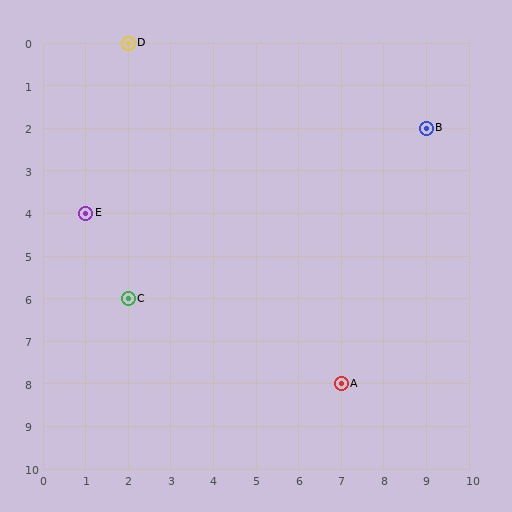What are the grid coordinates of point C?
Point C is at grid coordinates (2, 6).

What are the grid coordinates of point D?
Point D is at grid coordinates (2, 0).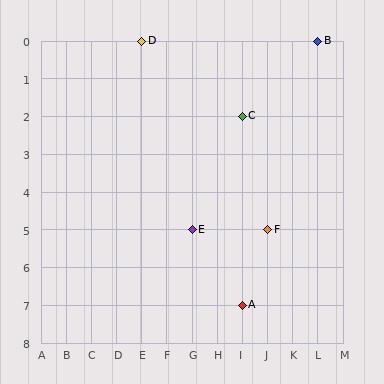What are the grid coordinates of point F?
Point F is at grid coordinates (J, 5).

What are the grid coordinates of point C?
Point C is at grid coordinates (I, 2).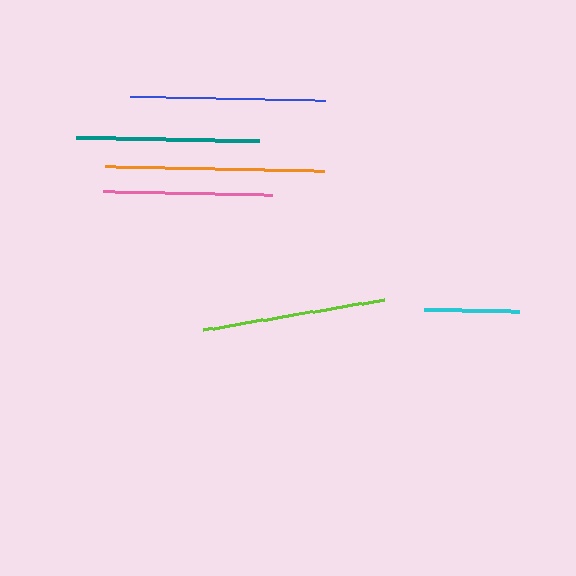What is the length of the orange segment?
The orange segment is approximately 220 pixels long.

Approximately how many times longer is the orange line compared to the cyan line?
The orange line is approximately 2.3 times the length of the cyan line.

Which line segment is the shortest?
The cyan line is the shortest at approximately 95 pixels.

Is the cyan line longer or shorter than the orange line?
The orange line is longer than the cyan line.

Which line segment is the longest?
The orange line is the longest at approximately 220 pixels.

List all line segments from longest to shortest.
From longest to shortest: orange, blue, lime, teal, pink, cyan.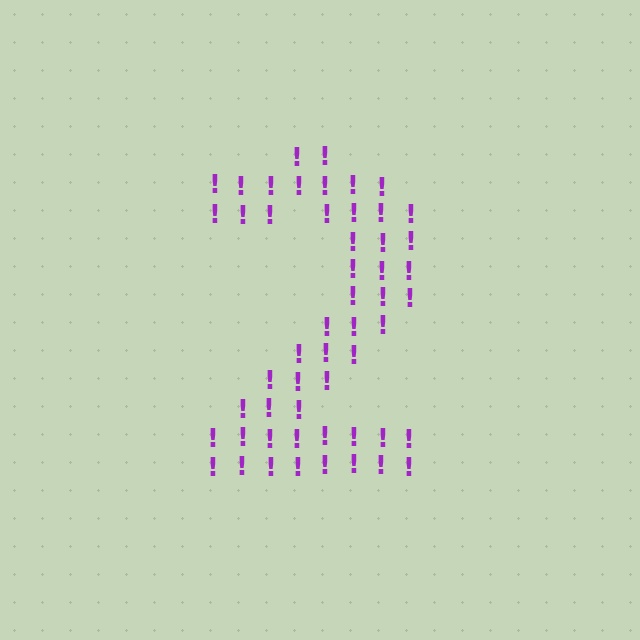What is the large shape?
The large shape is the digit 2.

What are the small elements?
The small elements are exclamation marks.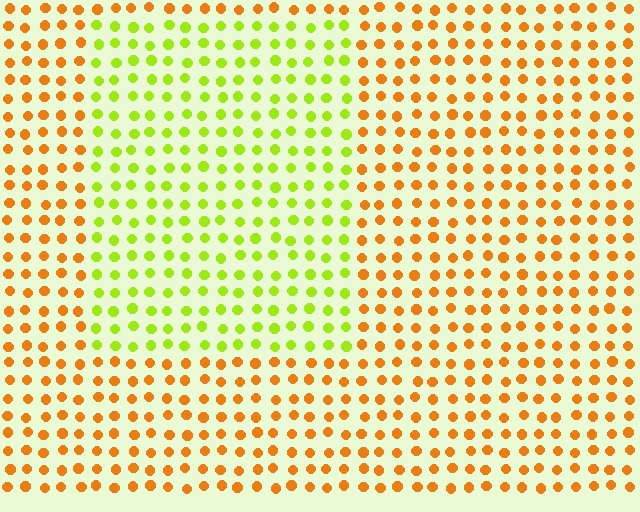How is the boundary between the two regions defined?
The boundary is defined purely by a slight shift in hue (about 53 degrees). Spacing, size, and orientation are identical on both sides.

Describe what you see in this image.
The image is filled with small orange elements in a uniform arrangement. A rectangle-shaped region is visible where the elements are tinted to a slightly different hue, forming a subtle color boundary.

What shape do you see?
I see a rectangle.